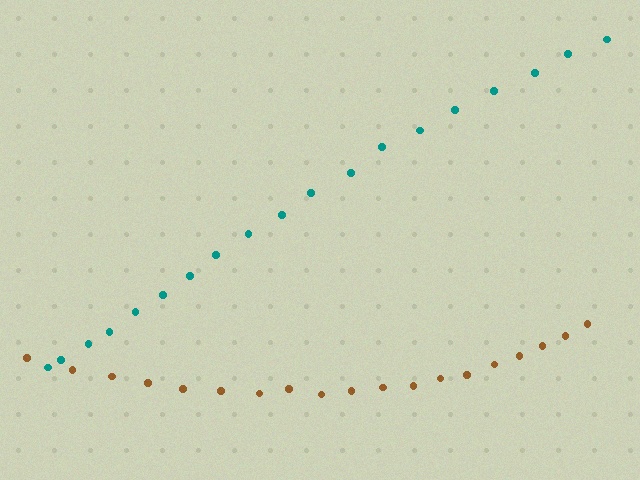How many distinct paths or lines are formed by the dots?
There are 2 distinct paths.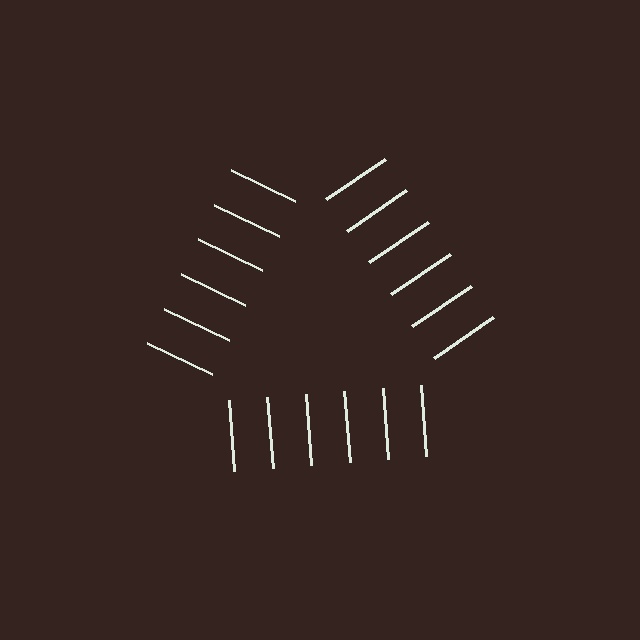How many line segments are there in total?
18 — 6 along each of the 3 edges.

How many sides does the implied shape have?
3 sides — the line-ends trace a triangle.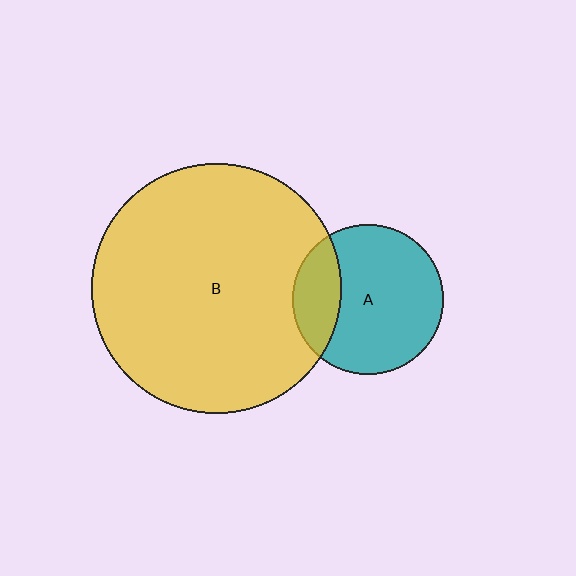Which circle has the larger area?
Circle B (yellow).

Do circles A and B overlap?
Yes.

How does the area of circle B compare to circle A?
Approximately 2.7 times.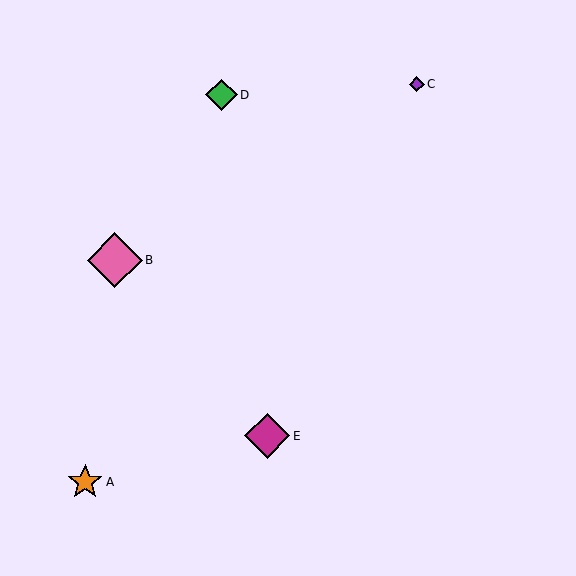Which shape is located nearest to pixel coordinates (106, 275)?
The pink diamond (labeled B) at (115, 260) is nearest to that location.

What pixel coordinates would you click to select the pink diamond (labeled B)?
Click at (115, 260) to select the pink diamond B.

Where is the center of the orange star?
The center of the orange star is at (85, 482).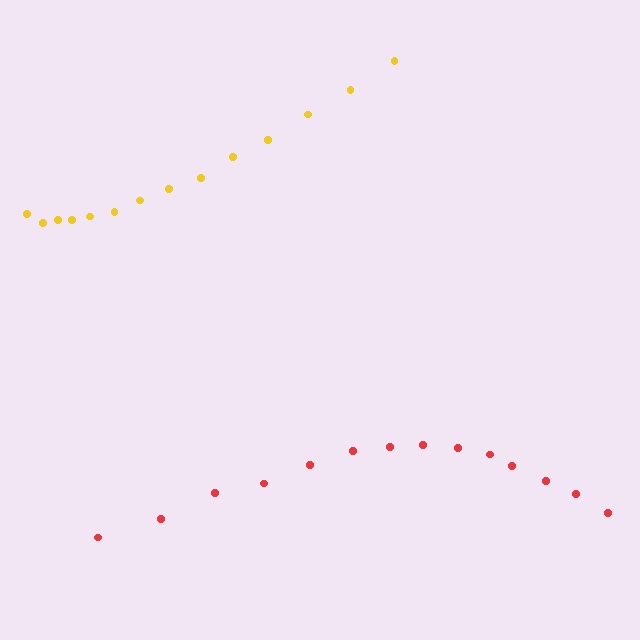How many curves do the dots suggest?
There are 2 distinct paths.